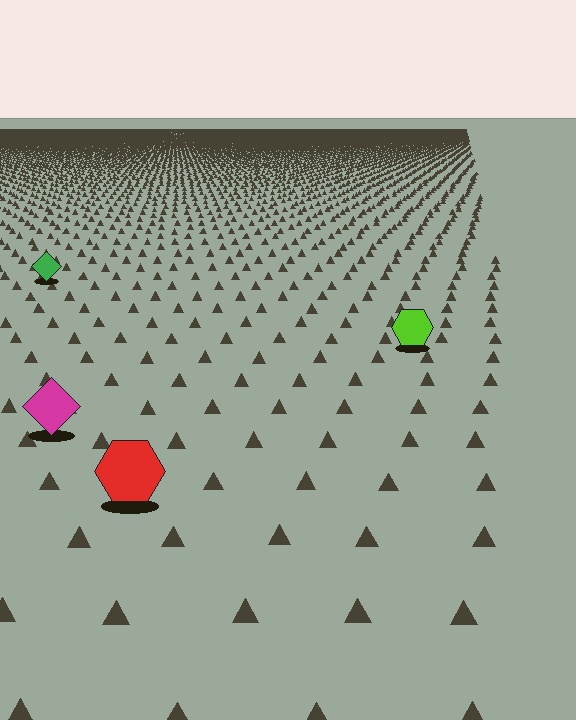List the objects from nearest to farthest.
From nearest to farthest: the red hexagon, the magenta diamond, the lime hexagon, the green diamond.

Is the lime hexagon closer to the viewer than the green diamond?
Yes. The lime hexagon is closer — you can tell from the texture gradient: the ground texture is coarser near it.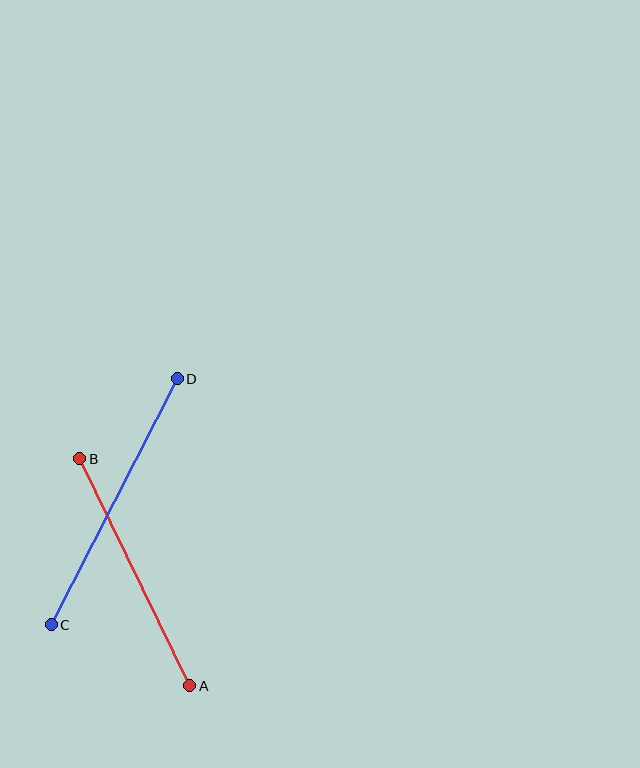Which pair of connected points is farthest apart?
Points C and D are farthest apart.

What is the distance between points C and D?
The distance is approximately 276 pixels.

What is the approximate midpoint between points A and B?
The midpoint is at approximately (135, 572) pixels.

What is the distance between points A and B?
The distance is approximately 252 pixels.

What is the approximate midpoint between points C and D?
The midpoint is at approximately (114, 502) pixels.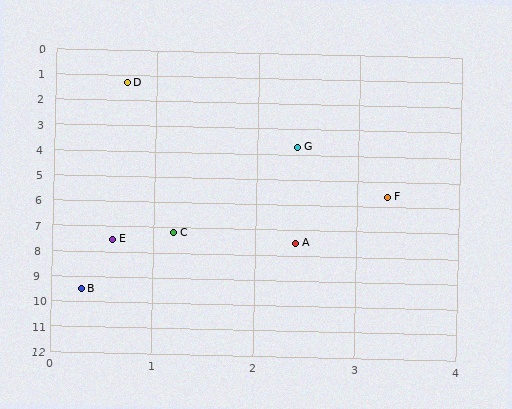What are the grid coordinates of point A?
Point A is at approximately (2.4, 7.5).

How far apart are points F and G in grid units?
Points F and G are about 2.1 grid units apart.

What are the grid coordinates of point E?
Point E is at approximately (0.6, 7.5).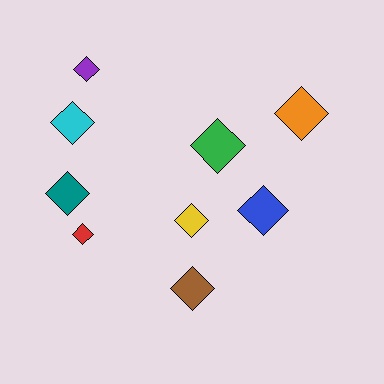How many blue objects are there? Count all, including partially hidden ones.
There is 1 blue object.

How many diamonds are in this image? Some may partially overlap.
There are 9 diamonds.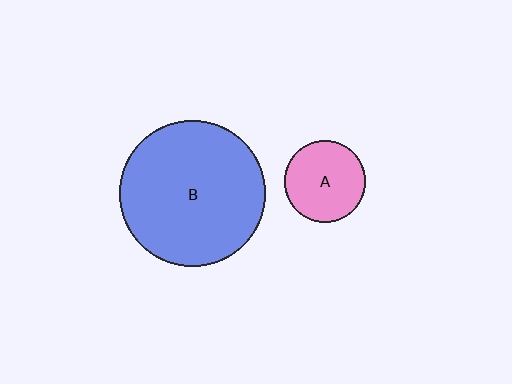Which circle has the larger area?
Circle B (blue).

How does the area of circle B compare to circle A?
Approximately 3.2 times.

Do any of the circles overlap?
No, none of the circles overlap.